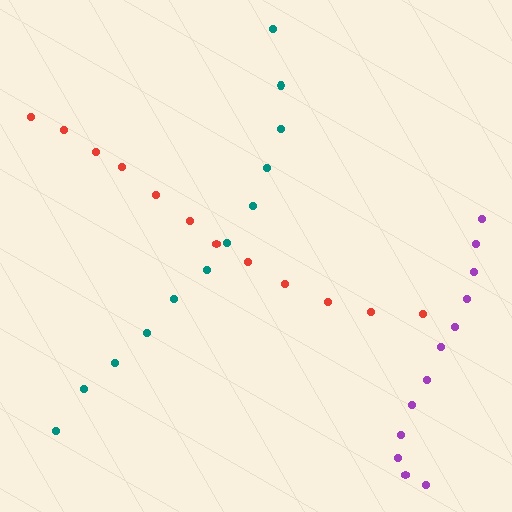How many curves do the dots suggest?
There are 3 distinct paths.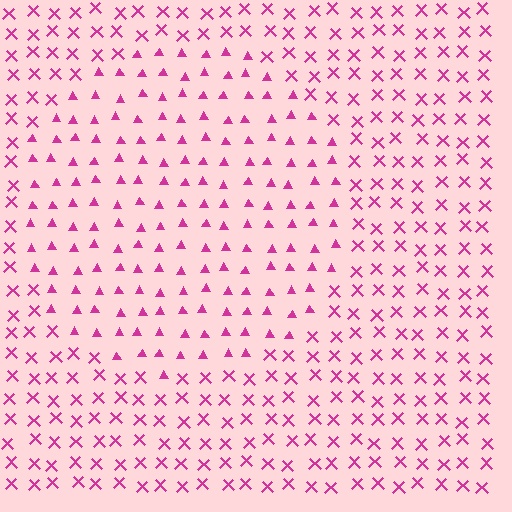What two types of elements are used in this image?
The image uses triangles inside the circle region and X marks outside it.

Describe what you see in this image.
The image is filled with small magenta elements arranged in a uniform grid. A circle-shaped region contains triangles, while the surrounding area contains X marks. The boundary is defined purely by the change in element shape.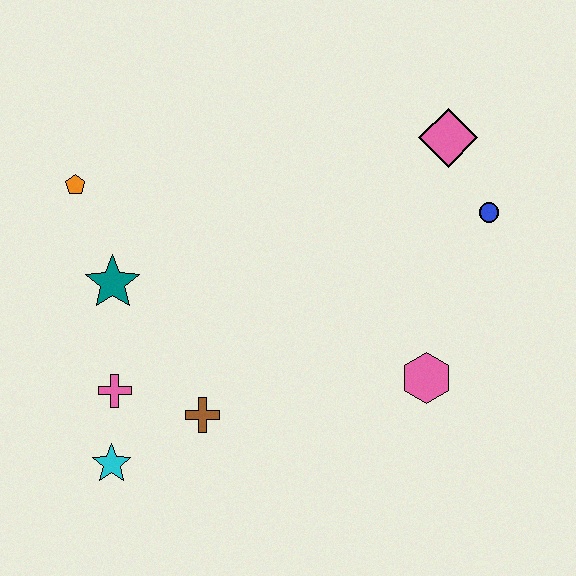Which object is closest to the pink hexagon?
The blue circle is closest to the pink hexagon.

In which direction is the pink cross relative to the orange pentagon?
The pink cross is below the orange pentagon.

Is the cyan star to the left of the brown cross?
Yes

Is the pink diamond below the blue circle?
No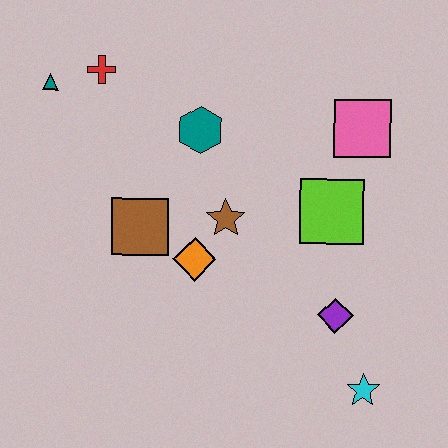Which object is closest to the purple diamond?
The cyan star is closest to the purple diamond.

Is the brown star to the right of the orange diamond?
Yes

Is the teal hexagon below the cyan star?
No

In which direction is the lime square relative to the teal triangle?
The lime square is to the right of the teal triangle.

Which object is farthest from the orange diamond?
The teal triangle is farthest from the orange diamond.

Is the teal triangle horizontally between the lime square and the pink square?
No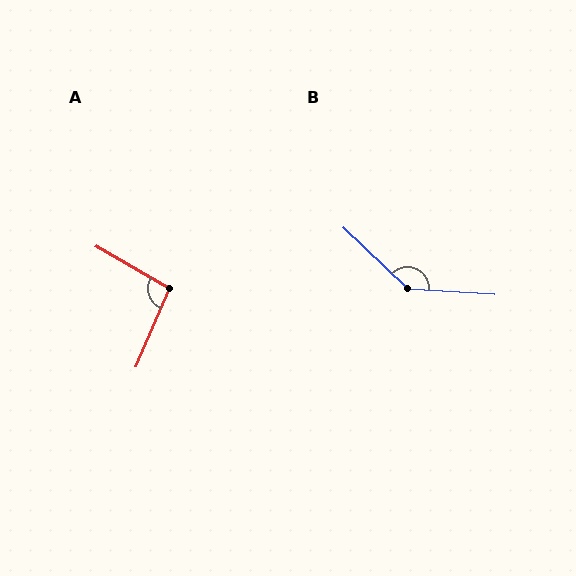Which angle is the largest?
B, at approximately 140 degrees.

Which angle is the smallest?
A, at approximately 97 degrees.